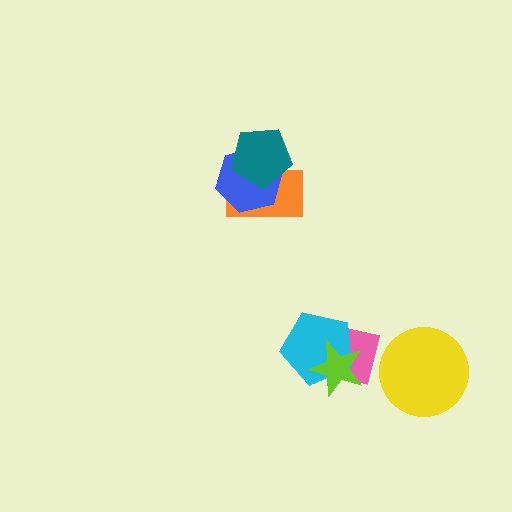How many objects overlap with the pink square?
2 objects overlap with the pink square.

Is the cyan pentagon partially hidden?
Yes, it is partially covered by another shape.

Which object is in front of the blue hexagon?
The teal pentagon is in front of the blue hexagon.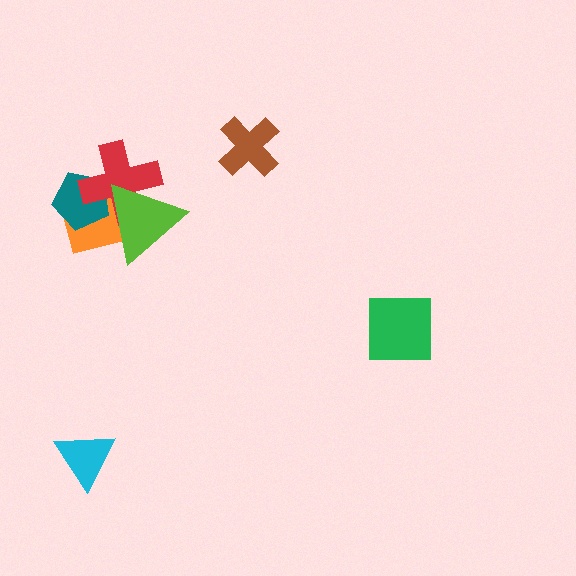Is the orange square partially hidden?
Yes, it is partially covered by another shape.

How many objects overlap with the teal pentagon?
3 objects overlap with the teal pentagon.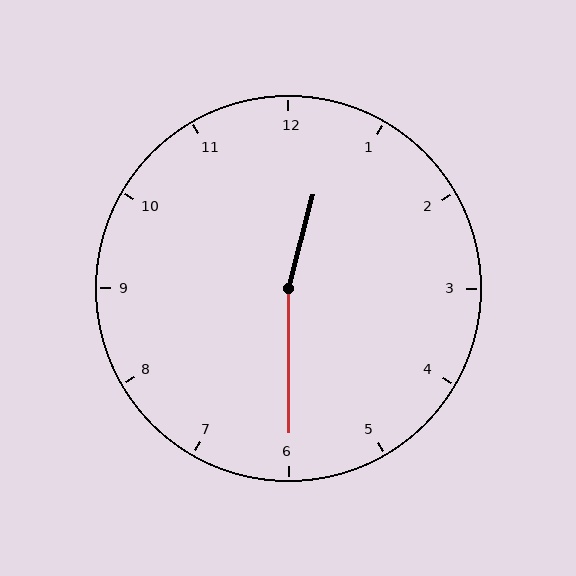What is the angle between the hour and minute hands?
Approximately 165 degrees.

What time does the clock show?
12:30.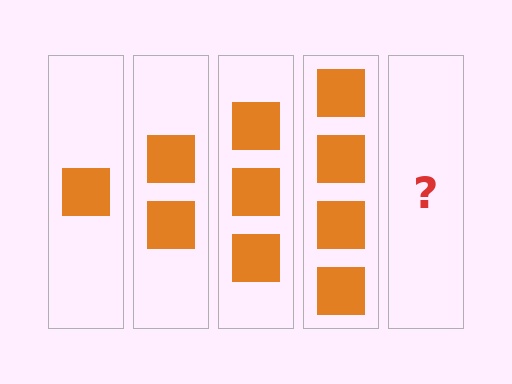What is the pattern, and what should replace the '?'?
The pattern is that each step adds one more square. The '?' should be 5 squares.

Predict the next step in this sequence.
The next step is 5 squares.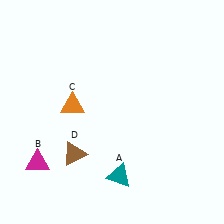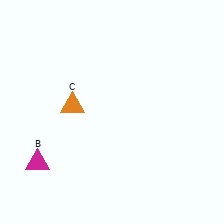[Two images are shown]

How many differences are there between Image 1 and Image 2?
There are 2 differences between the two images.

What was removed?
The brown triangle (D), the teal triangle (A) were removed in Image 2.